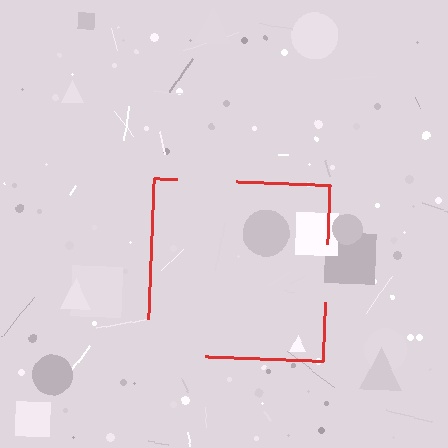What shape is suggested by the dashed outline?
The dashed outline suggests a square.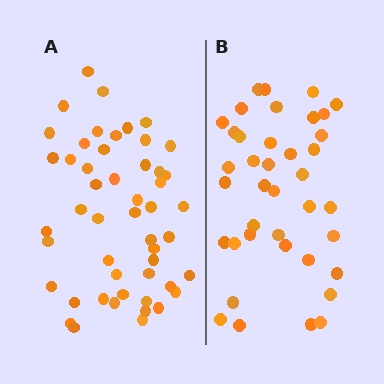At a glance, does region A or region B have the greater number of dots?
Region A (the left region) has more dots.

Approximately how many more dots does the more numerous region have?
Region A has roughly 12 or so more dots than region B.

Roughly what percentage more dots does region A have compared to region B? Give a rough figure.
About 30% more.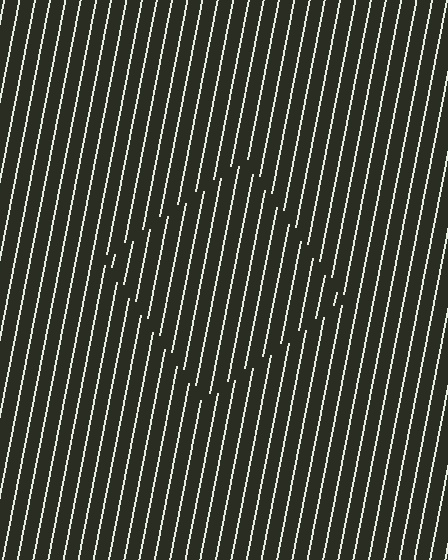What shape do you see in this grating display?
An illusory square. The interior of the shape contains the same grating, shifted by half a period — the contour is defined by the phase discontinuity where line-ends from the inner and outer gratings abut.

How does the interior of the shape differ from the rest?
The interior of the shape contains the same grating, shifted by half a period — the contour is defined by the phase discontinuity where line-ends from the inner and outer gratings abut.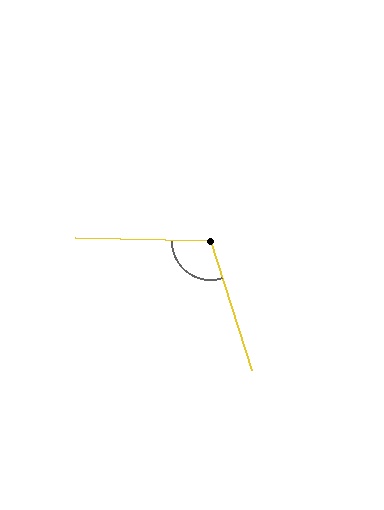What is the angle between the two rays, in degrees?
Approximately 109 degrees.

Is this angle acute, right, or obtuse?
It is obtuse.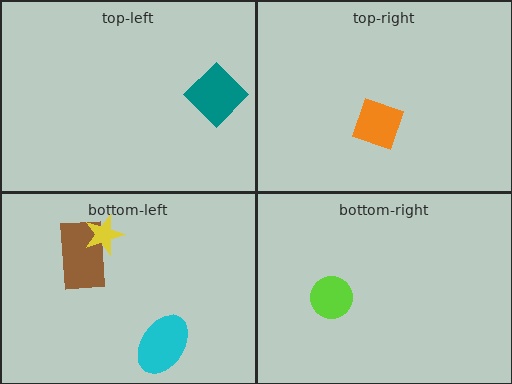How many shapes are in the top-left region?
1.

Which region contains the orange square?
The top-right region.